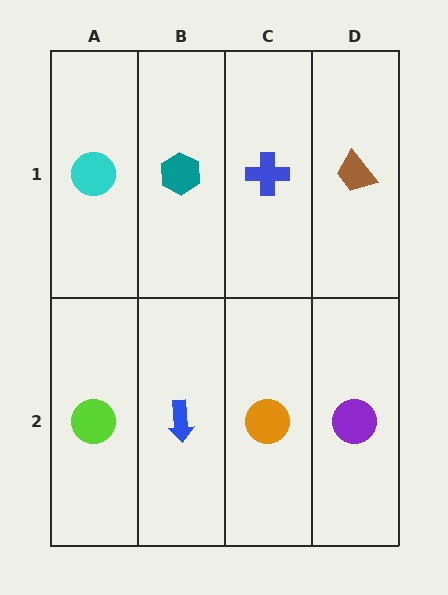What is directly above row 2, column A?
A cyan circle.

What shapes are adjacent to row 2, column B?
A teal hexagon (row 1, column B), a lime circle (row 2, column A), an orange circle (row 2, column C).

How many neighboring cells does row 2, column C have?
3.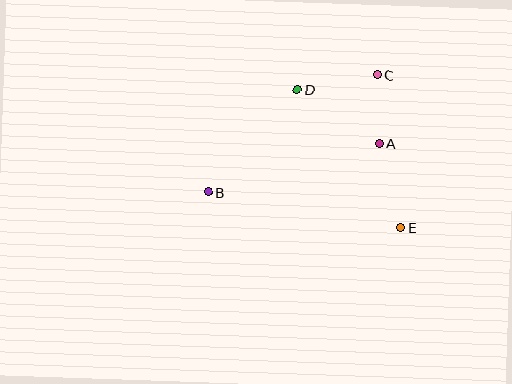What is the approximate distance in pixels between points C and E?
The distance between C and E is approximately 155 pixels.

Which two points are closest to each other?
Points A and C are closest to each other.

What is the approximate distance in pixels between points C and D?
The distance between C and D is approximately 82 pixels.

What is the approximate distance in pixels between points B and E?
The distance between B and E is approximately 196 pixels.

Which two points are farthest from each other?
Points B and C are farthest from each other.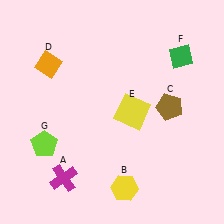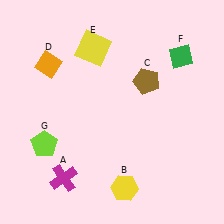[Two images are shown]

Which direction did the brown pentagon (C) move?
The brown pentagon (C) moved up.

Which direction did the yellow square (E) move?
The yellow square (E) moved up.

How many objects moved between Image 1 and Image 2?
2 objects moved between the two images.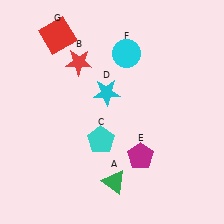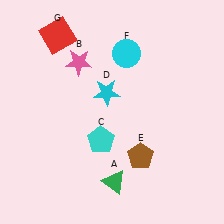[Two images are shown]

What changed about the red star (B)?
In Image 1, B is red. In Image 2, it changed to pink.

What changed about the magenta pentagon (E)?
In Image 1, E is magenta. In Image 2, it changed to brown.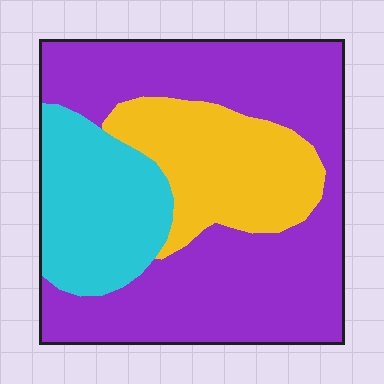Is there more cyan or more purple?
Purple.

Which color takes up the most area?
Purple, at roughly 55%.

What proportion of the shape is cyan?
Cyan covers 21% of the shape.